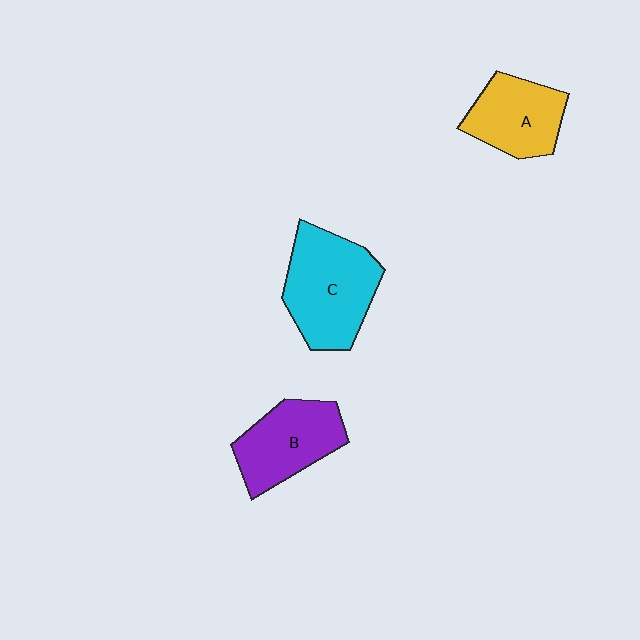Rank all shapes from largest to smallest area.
From largest to smallest: C (cyan), B (purple), A (yellow).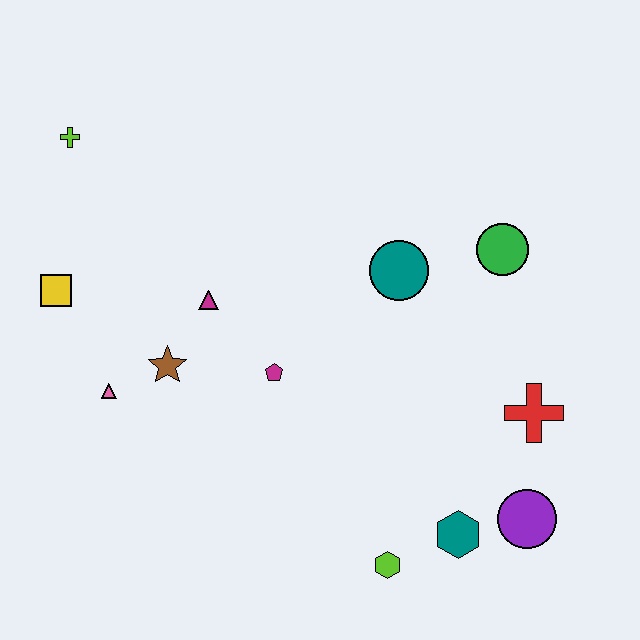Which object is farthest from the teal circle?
The lime cross is farthest from the teal circle.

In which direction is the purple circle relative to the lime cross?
The purple circle is to the right of the lime cross.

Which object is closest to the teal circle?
The green circle is closest to the teal circle.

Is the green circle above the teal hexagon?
Yes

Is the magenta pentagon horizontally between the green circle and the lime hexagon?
No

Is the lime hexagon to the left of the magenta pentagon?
No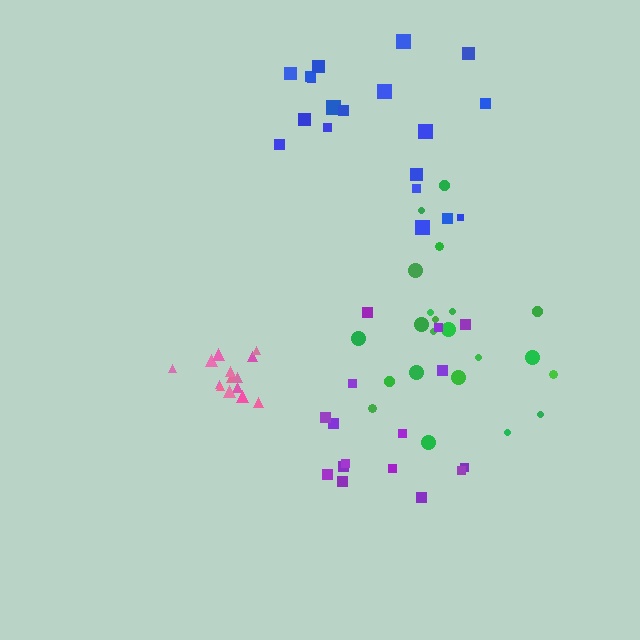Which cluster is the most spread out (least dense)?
Blue.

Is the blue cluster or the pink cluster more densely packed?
Pink.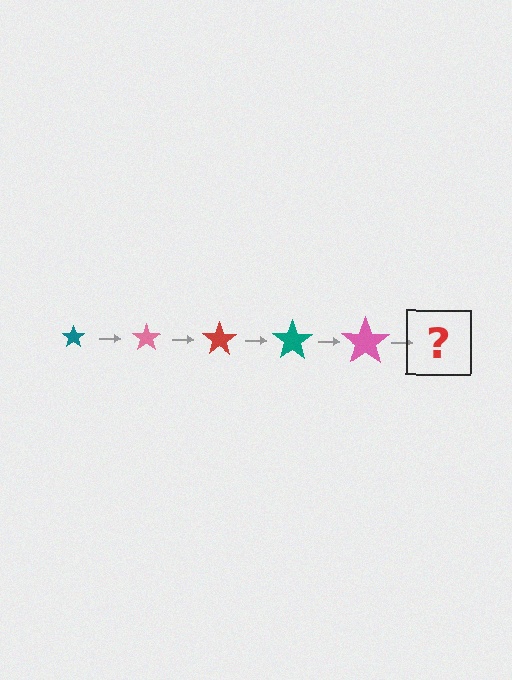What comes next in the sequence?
The next element should be a red star, larger than the previous one.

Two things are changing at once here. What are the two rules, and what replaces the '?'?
The two rules are that the star grows larger each step and the color cycles through teal, pink, and red. The '?' should be a red star, larger than the previous one.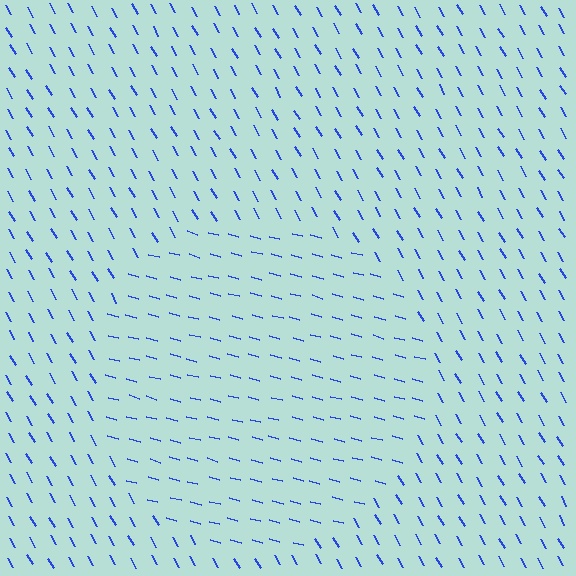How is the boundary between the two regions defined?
The boundary is defined purely by a change in line orientation (approximately 45 degrees difference). All lines are the same color and thickness.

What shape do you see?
I see a circle.